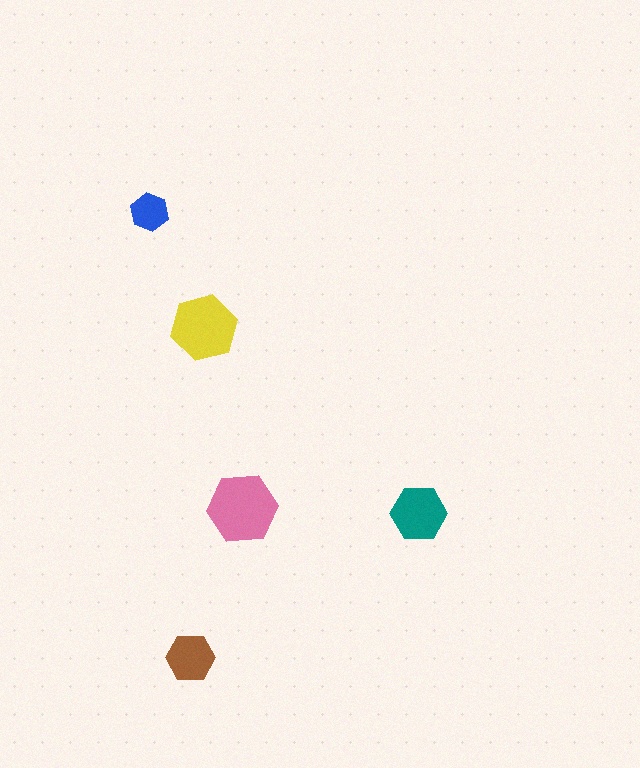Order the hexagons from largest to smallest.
the pink one, the yellow one, the teal one, the brown one, the blue one.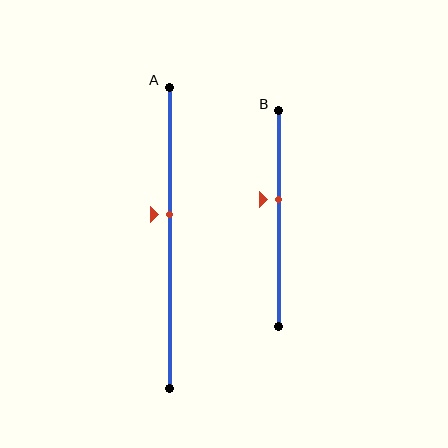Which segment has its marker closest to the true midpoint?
Segment A has its marker closest to the true midpoint.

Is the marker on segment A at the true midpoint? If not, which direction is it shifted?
No, the marker on segment A is shifted upward by about 8% of the segment length.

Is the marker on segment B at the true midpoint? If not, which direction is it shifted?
No, the marker on segment B is shifted upward by about 9% of the segment length.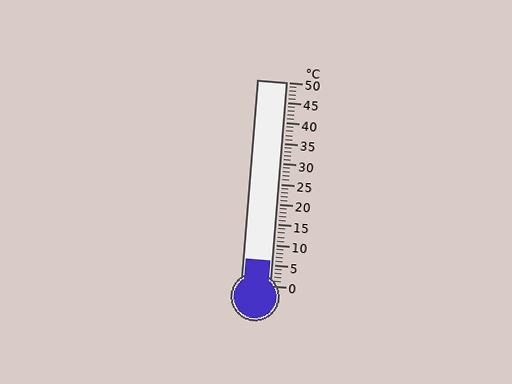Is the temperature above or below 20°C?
The temperature is below 20°C.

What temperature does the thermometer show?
The thermometer shows approximately 6°C.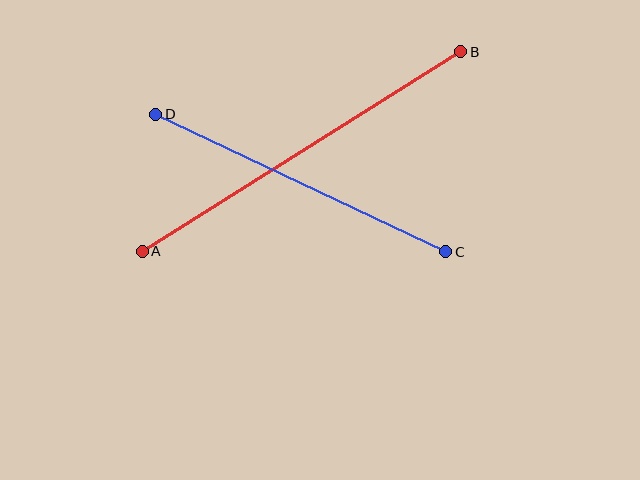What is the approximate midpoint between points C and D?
The midpoint is at approximately (301, 183) pixels.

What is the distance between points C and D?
The distance is approximately 321 pixels.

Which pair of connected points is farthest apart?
Points A and B are farthest apart.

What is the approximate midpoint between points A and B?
The midpoint is at approximately (301, 152) pixels.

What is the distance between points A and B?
The distance is approximately 376 pixels.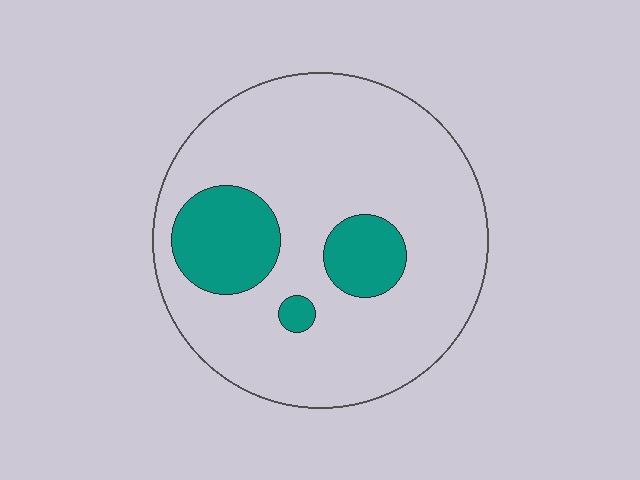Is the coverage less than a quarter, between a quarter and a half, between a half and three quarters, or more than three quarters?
Less than a quarter.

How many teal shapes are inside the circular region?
3.